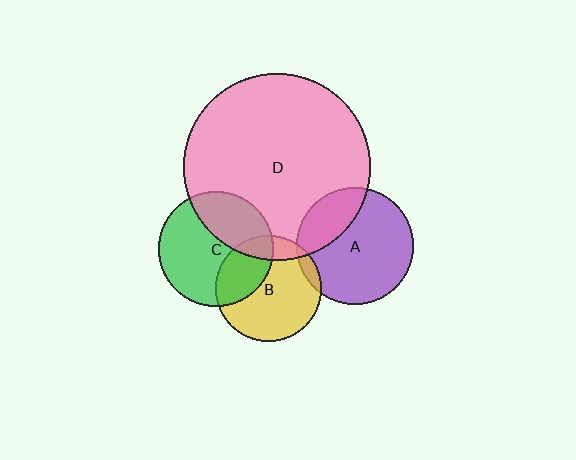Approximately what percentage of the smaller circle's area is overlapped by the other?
Approximately 35%.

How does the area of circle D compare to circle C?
Approximately 2.6 times.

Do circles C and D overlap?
Yes.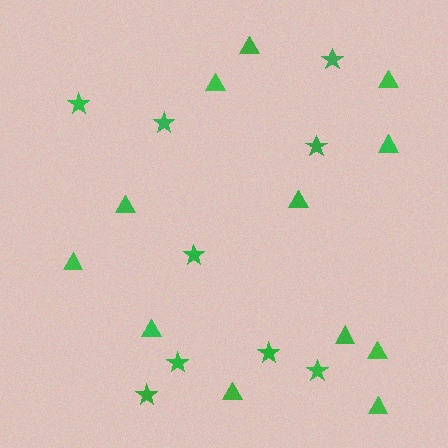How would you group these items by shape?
There are 2 groups: one group of triangles (12) and one group of stars (9).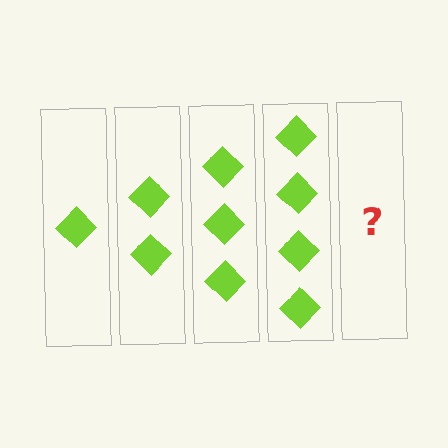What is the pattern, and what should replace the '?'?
The pattern is that each step adds one more diamond. The '?' should be 5 diamonds.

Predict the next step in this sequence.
The next step is 5 diamonds.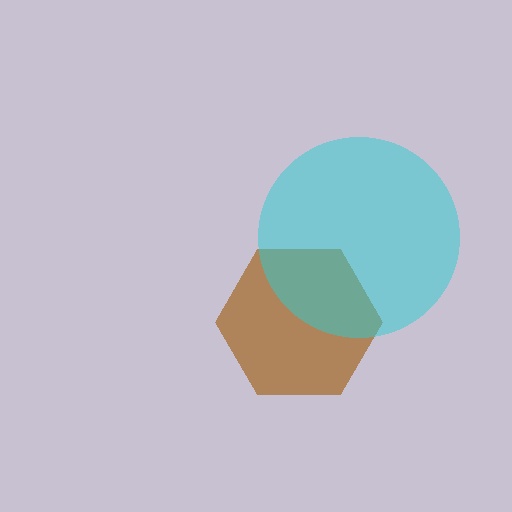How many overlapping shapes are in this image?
There are 2 overlapping shapes in the image.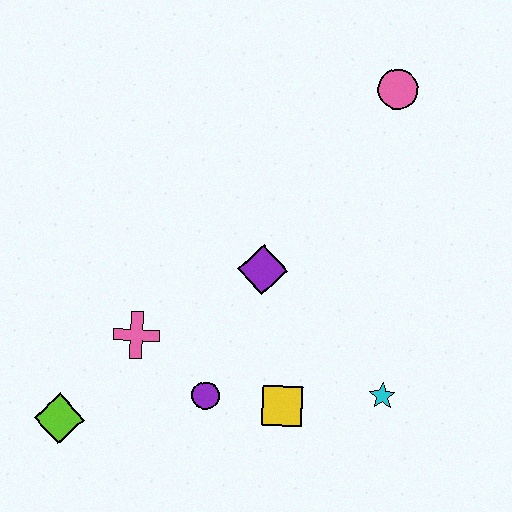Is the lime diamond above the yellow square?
No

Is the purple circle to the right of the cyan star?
No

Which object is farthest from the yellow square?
The pink circle is farthest from the yellow square.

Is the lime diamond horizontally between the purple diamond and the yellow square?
No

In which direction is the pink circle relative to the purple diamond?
The pink circle is above the purple diamond.